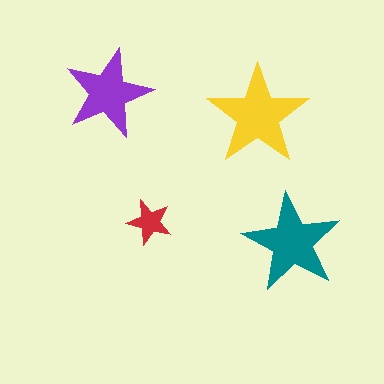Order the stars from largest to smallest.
the yellow one, the teal one, the purple one, the red one.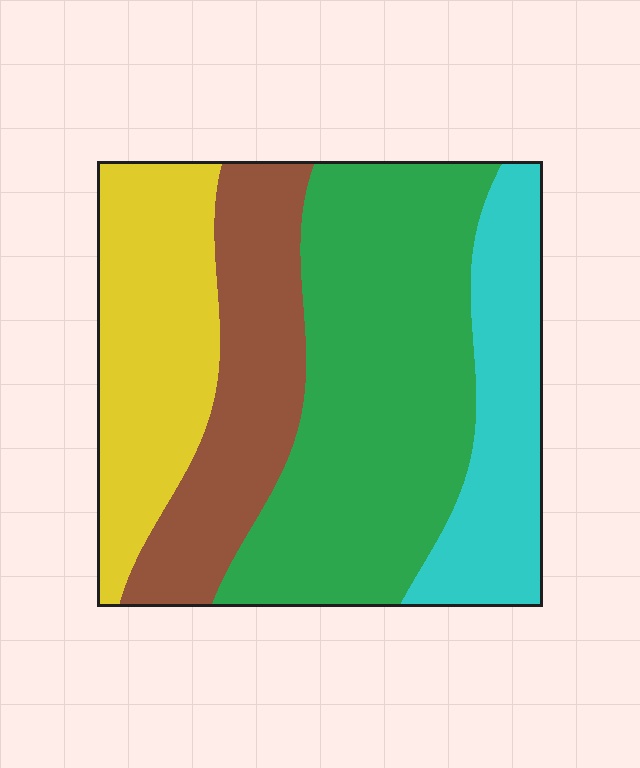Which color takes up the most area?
Green, at roughly 40%.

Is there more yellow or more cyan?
Yellow.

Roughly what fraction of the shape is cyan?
Cyan covers 18% of the shape.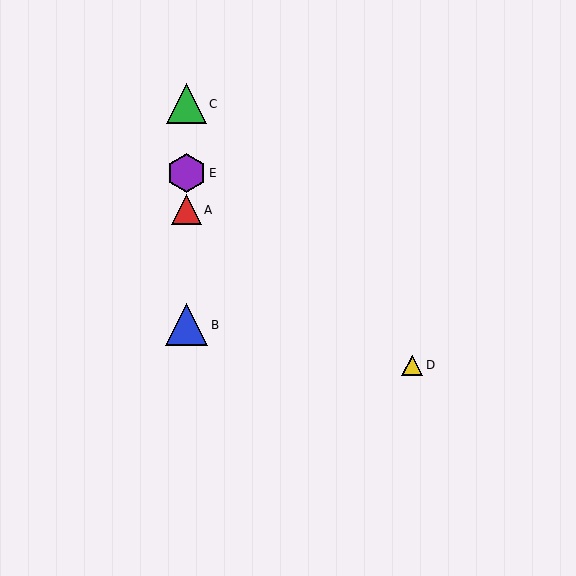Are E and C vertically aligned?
Yes, both are at x≈186.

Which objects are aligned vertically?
Objects A, B, C, E are aligned vertically.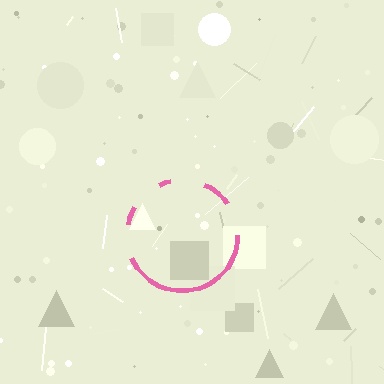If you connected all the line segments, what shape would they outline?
They would outline a circle.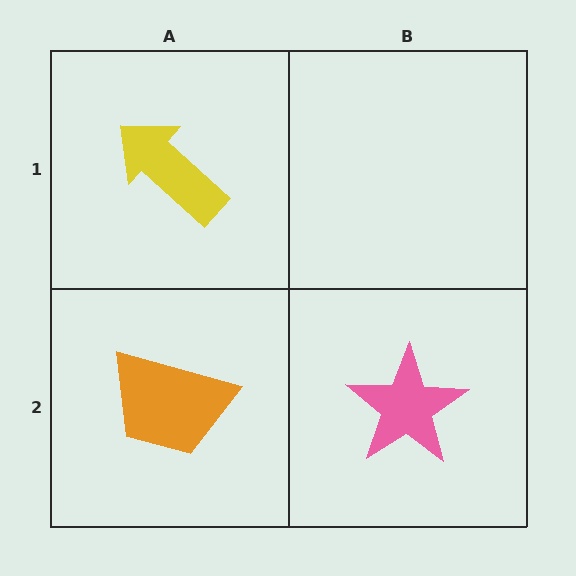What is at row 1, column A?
A yellow arrow.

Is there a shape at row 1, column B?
No, that cell is empty.